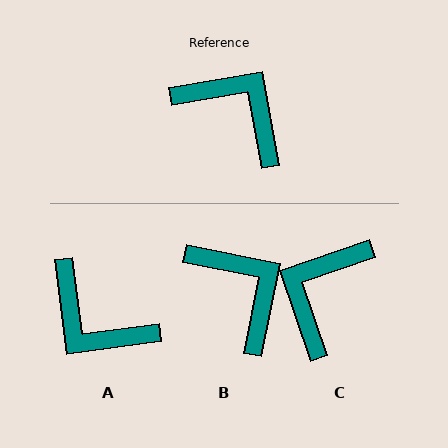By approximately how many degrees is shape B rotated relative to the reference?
Approximately 21 degrees clockwise.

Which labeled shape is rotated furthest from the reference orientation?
A, about 177 degrees away.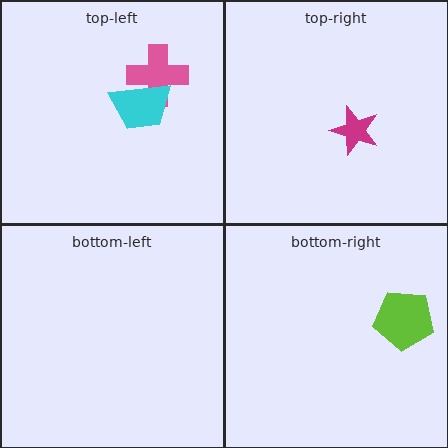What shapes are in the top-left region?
The pink cross, the cyan trapezoid.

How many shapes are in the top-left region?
2.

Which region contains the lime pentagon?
The bottom-right region.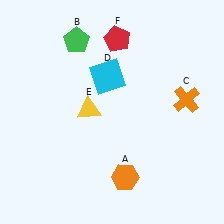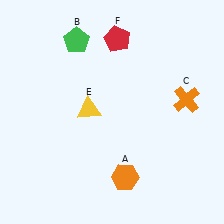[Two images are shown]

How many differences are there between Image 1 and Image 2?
There is 1 difference between the two images.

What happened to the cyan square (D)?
The cyan square (D) was removed in Image 2. It was in the top-left area of Image 1.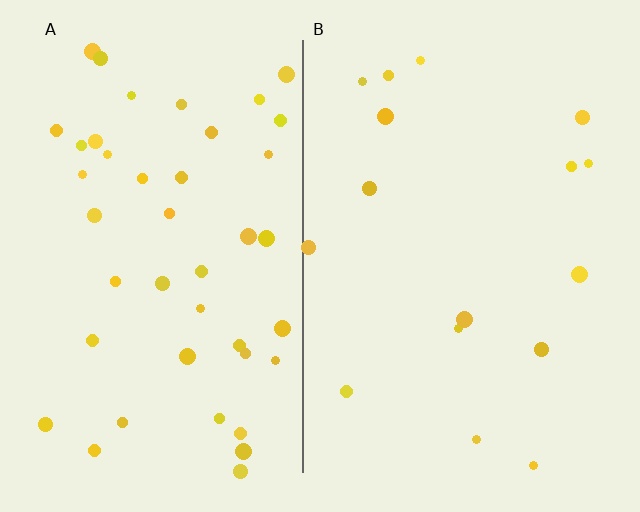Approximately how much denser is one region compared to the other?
Approximately 2.6× — region A over region B.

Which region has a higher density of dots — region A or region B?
A (the left).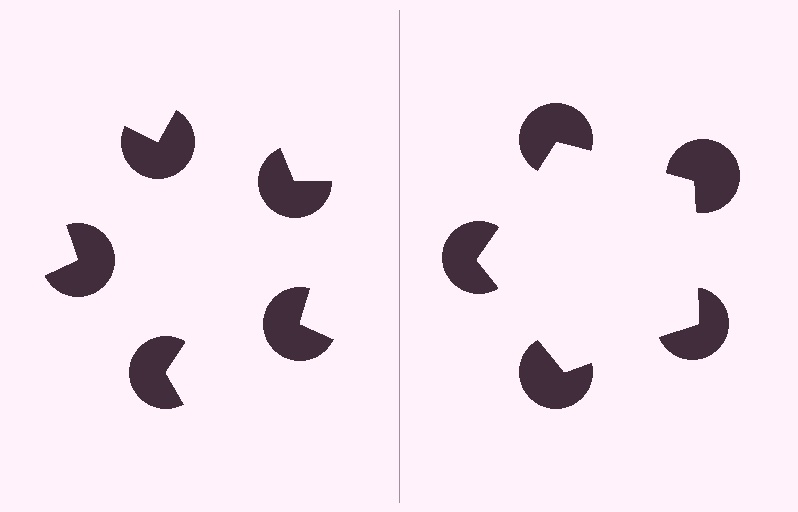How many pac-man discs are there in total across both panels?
10 — 5 on each side.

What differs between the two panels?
The pac-man discs are positioned identically on both sides; only the wedge orientations differ. On the right they align to a pentagon; on the left they are misaligned.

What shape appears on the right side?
An illusory pentagon.